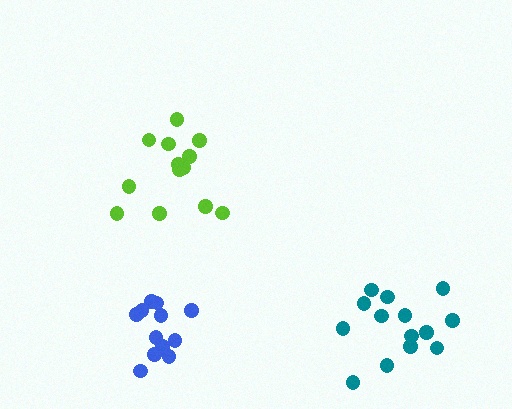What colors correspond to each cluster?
The clusters are colored: blue, teal, lime.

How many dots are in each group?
Group 1: 12 dots, Group 2: 14 dots, Group 3: 13 dots (39 total).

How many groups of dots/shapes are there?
There are 3 groups.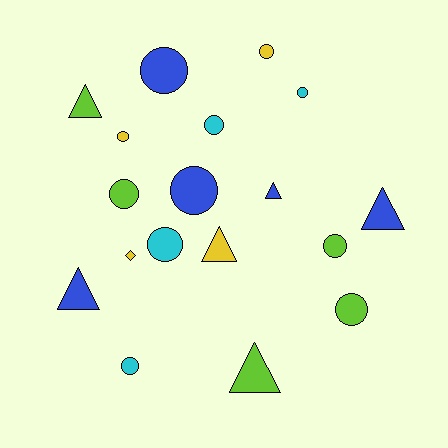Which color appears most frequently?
Lime, with 5 objects.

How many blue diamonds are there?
There are no blue diamonds.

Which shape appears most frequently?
Circle, with 11 objects.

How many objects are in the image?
There are 18 objects.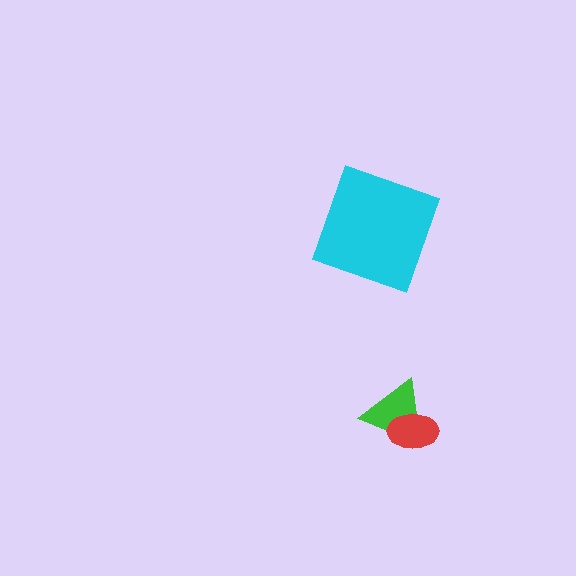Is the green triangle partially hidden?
Yes, it is partially covered by another shape.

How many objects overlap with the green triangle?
1 object overlaps with the green triangle.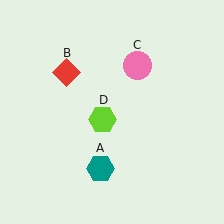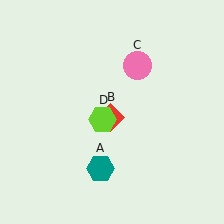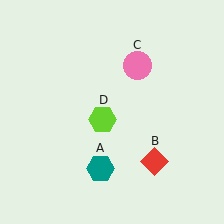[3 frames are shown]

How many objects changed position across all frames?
1 object changed position: red diamond (object B).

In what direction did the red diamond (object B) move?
The red diamond (object B) moved down and to the right.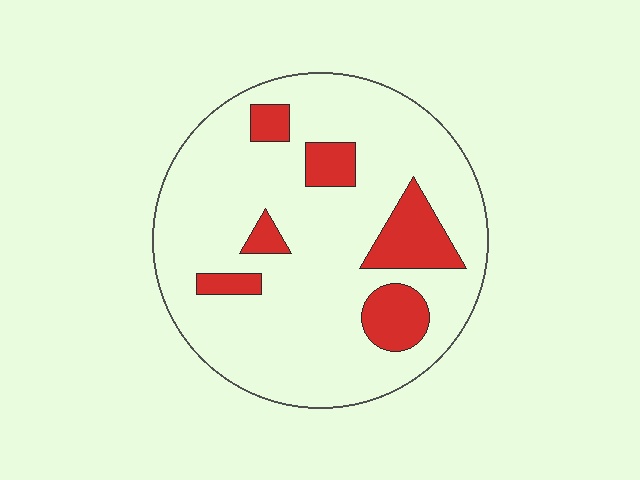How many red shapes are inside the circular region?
6.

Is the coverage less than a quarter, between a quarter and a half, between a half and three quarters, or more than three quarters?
Less than a quarter.